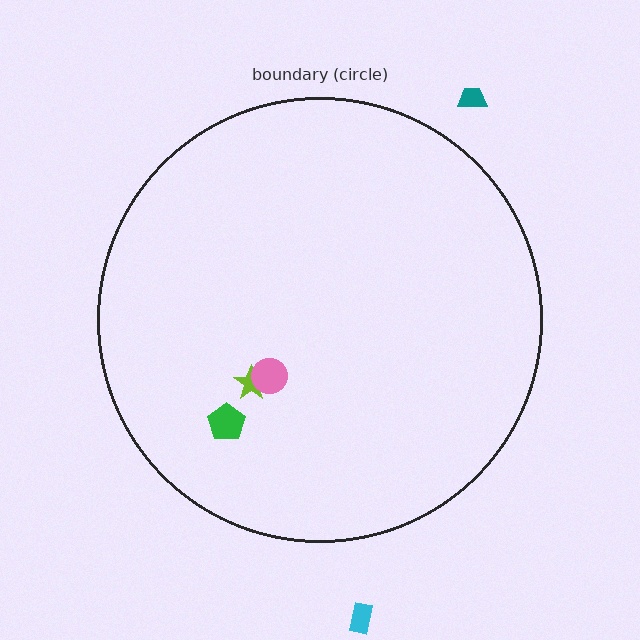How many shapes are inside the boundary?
3 inside, 2 outside.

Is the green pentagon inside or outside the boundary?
Inside.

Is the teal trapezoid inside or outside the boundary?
Outside.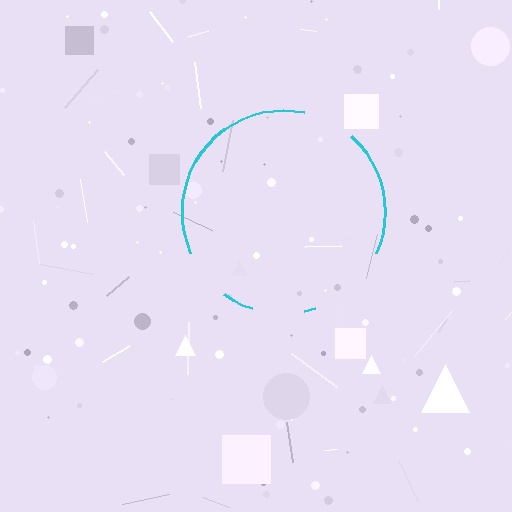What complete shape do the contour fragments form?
The contour fragments form a circle.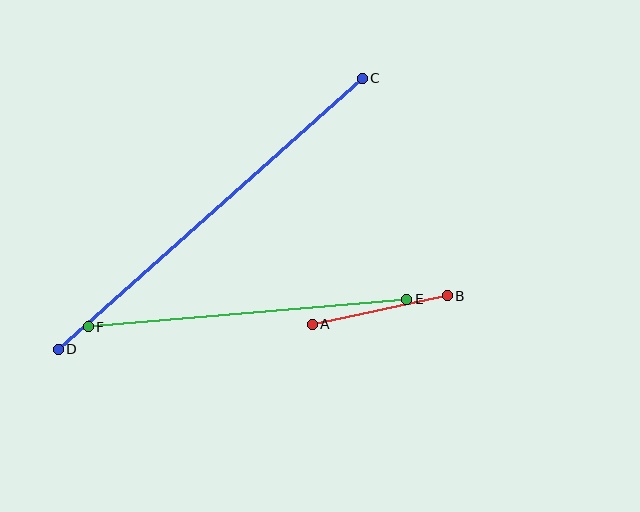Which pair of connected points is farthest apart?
Points C and D are farthest apart.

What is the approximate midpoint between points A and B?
The midpoint is at approximately (380, 310) pixels.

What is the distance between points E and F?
The distance is approximately 319 pixels.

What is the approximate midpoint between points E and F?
The midpoint is at approximately (247, 313) pixels.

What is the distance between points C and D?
The distance is approximately 407 pixels.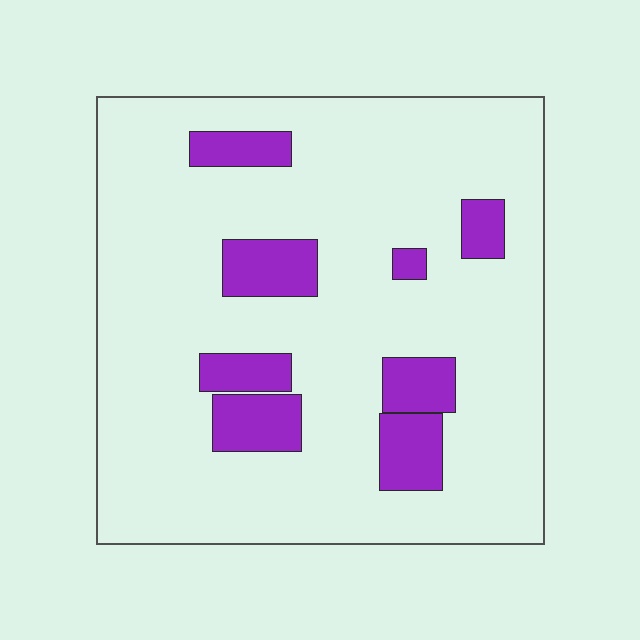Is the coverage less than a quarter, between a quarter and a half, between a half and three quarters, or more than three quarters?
Less than a quarter.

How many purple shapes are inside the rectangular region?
8.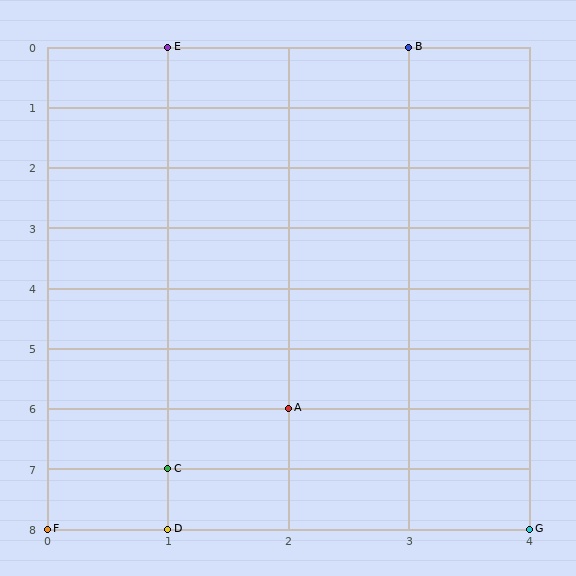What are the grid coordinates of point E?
Point E is at grid coordinates (1, 0).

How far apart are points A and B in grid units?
Points A and B are 1 column and 6 rows apart (about 6.1 grid units diagonally).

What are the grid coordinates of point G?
Point G is at grid coordinates (4, 8).